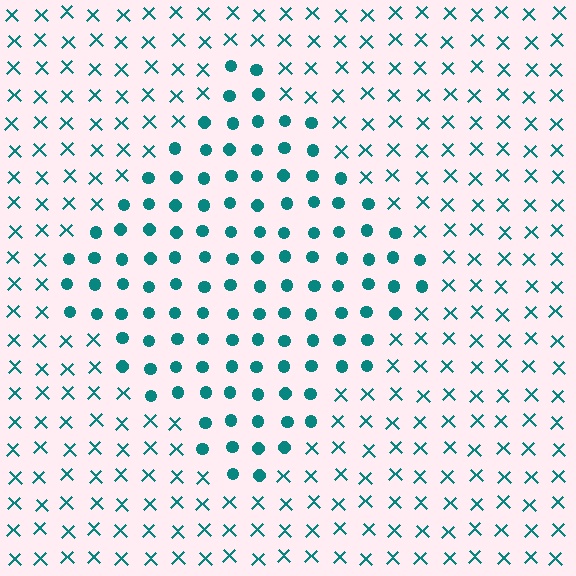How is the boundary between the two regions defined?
The boundary is defined by a change in element shape: circles inside vs. X marks outside. All elements share the same color and spacing.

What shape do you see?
I see a diamond.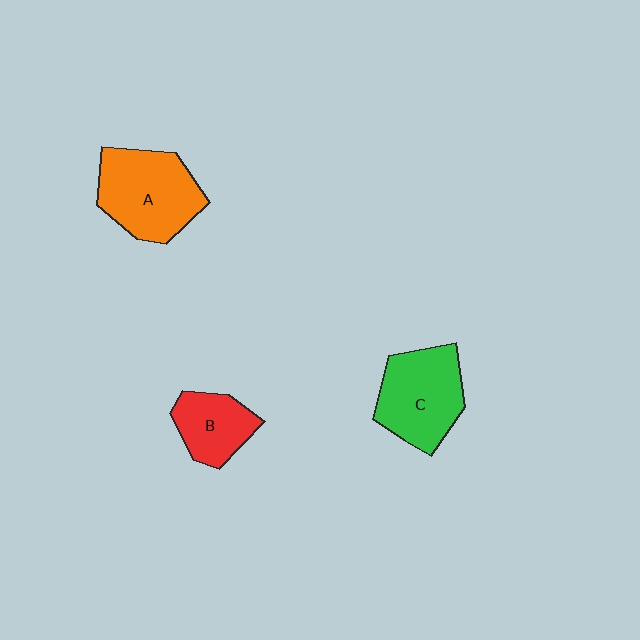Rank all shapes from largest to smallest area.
From largest to smallest: A (orange), C (green), B (red).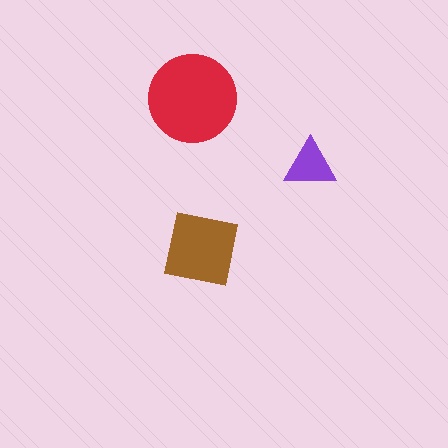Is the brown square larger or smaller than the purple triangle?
Larger.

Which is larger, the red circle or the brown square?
The red circle.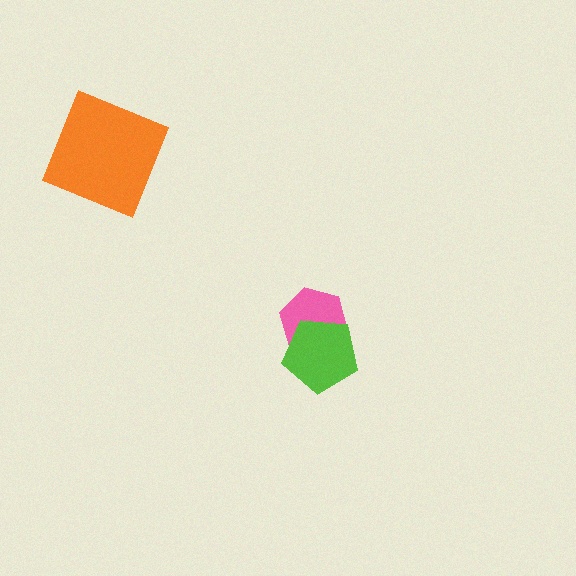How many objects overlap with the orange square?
0 objects overlap with the orange square.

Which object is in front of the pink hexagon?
The lime pentagon is in front of the pink hexagon.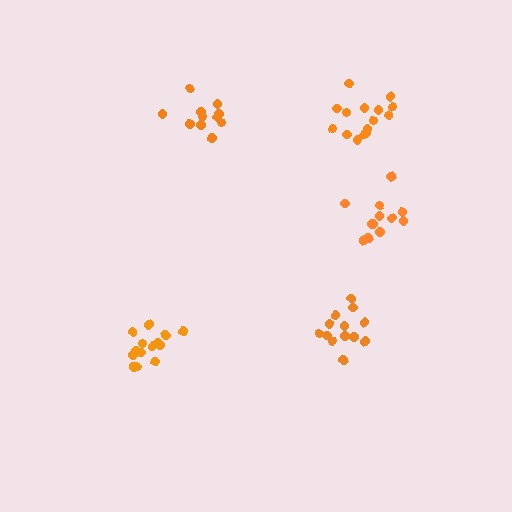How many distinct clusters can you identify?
There are 5 distinct clusters.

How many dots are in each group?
Group 1: 15 dots, Group 2: 15 dots, Group 3: 12 dots, Group 4: 13 dots, Group 5: 11 dots (66 total).